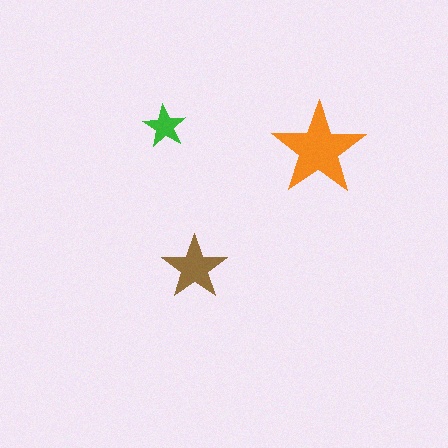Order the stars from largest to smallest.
the orange one, the brown one, the green one.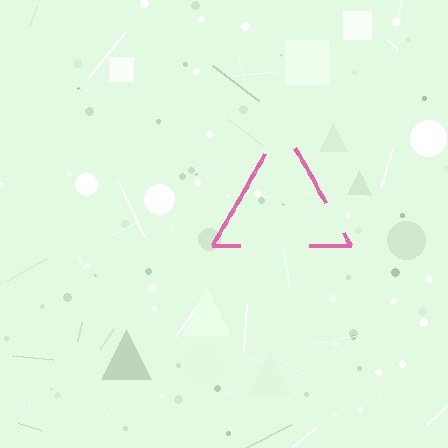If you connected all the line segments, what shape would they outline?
They would outline a triangle.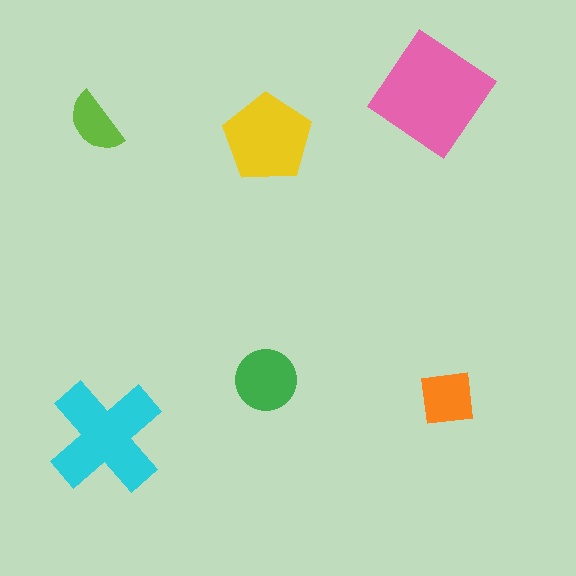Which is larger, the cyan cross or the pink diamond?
The pink diamond.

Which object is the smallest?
The lime semicircle.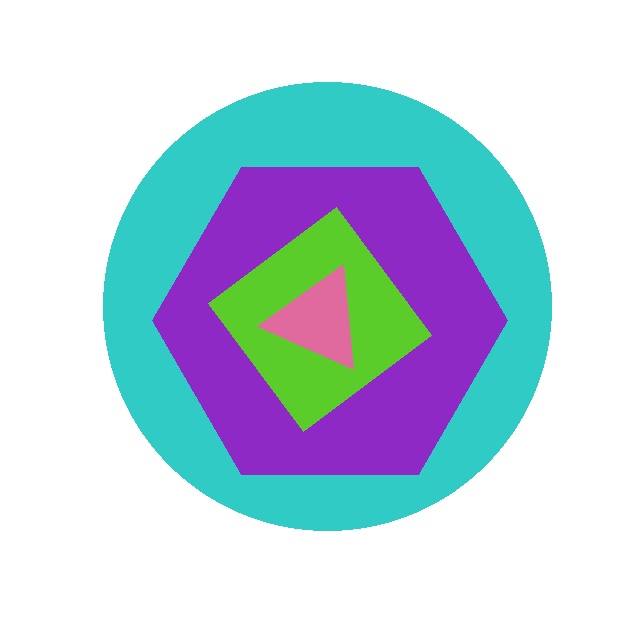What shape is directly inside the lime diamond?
The pink triangle.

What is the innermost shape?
The pink triangle.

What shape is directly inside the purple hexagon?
The lime diamond.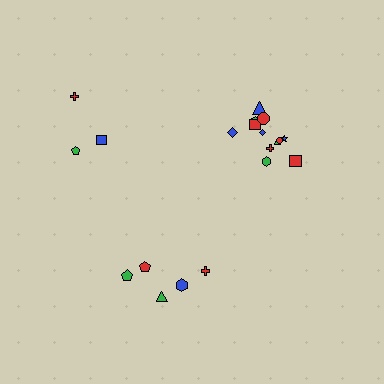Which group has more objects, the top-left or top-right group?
The top-right group.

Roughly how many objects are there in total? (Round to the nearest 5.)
Roughly 20 objects in total.